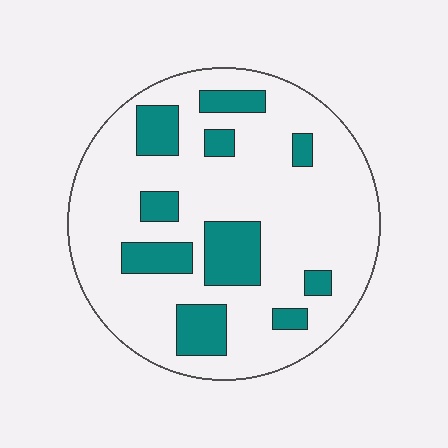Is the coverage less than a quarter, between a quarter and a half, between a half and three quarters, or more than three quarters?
Less than a quarter.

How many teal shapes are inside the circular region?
10.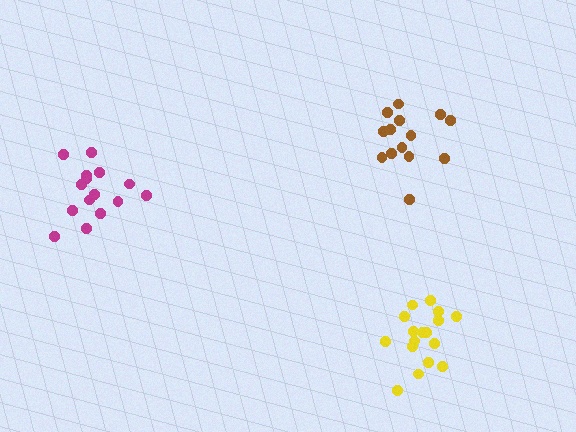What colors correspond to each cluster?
The clusters are colored: brown, yellow, magenta.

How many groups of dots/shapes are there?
There are 3 groups.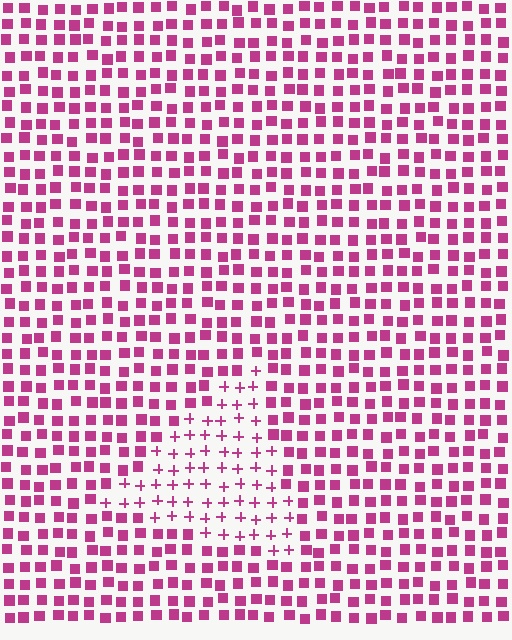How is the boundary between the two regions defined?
The boundary is defined by a change in element shape: plus signs inside vs. squares outside. All elements share the same color and spacing.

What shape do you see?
I see a triangle.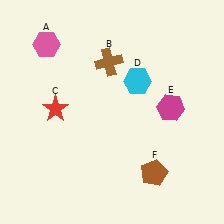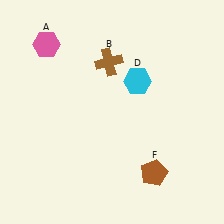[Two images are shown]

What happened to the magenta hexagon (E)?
The magenta hexagon (E) was removed in Image 2. It was in the top-right area of Image 1.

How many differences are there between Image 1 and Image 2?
There are 2 differences between the two images.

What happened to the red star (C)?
The red star (C) was removed in Image 2. It was in the top-left area of Image 1.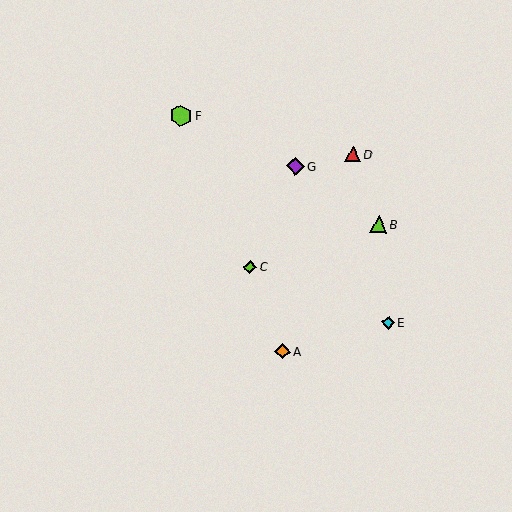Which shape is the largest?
The lime hexagon (labeled F) is the largest.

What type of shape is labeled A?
Shape A is an orange diamond.